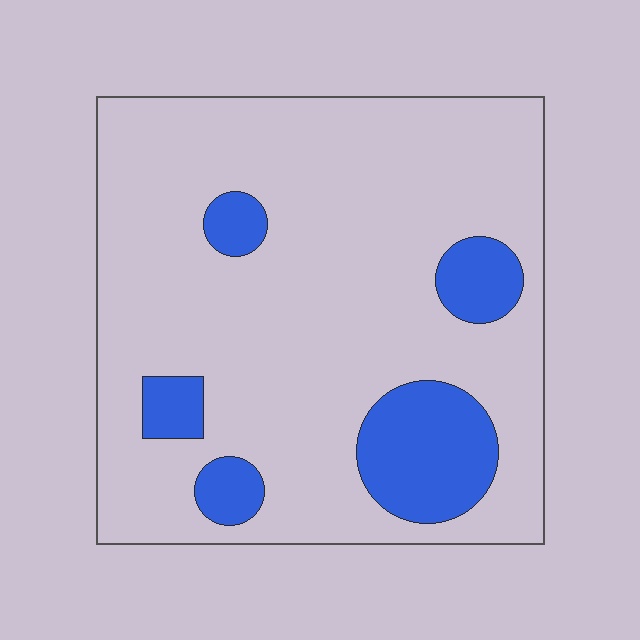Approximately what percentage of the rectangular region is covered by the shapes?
Approximately 15%.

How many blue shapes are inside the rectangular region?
5.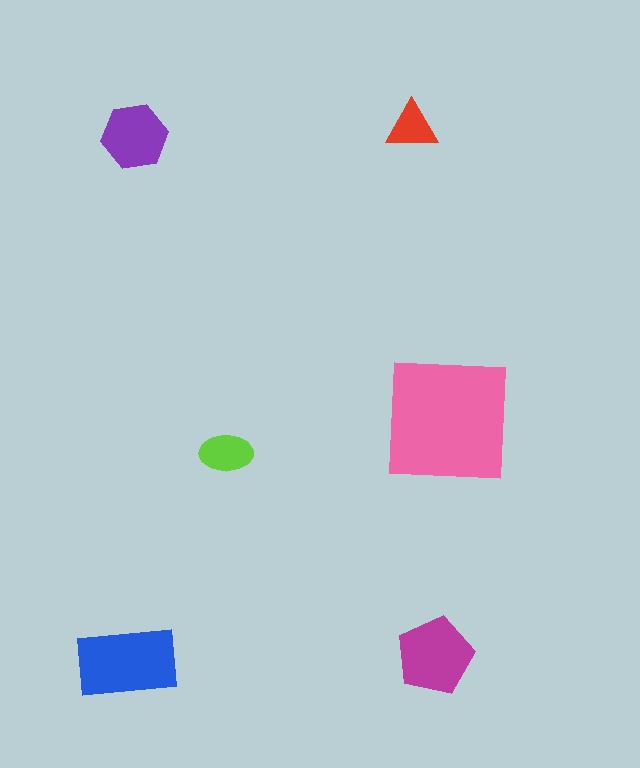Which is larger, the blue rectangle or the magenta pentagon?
The blue rectangle.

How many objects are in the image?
There are 6 objects in the image.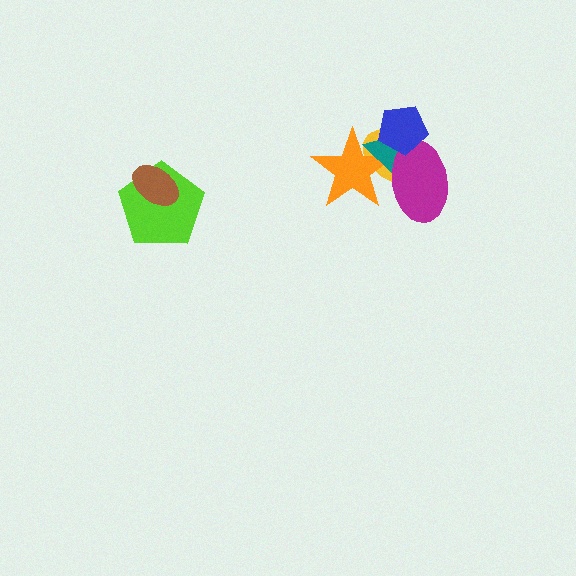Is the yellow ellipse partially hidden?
Yes, it is partially covered by another shape.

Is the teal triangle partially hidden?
Yes, it is partially covered by another shape.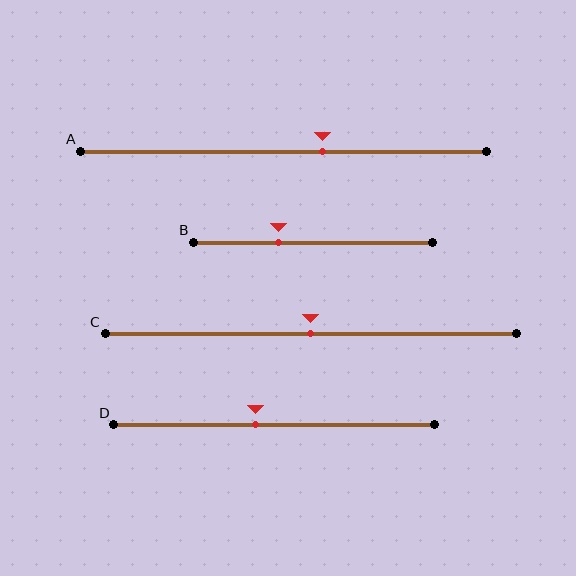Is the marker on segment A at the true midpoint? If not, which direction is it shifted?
No, the marker on segment A is shifted to the right by about 10% of the segment length.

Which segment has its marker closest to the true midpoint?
Segment C has its marker closest to the true midpoint.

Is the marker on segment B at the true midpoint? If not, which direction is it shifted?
No, the marker on segment B is shifted to the left by about 14% of the segment length.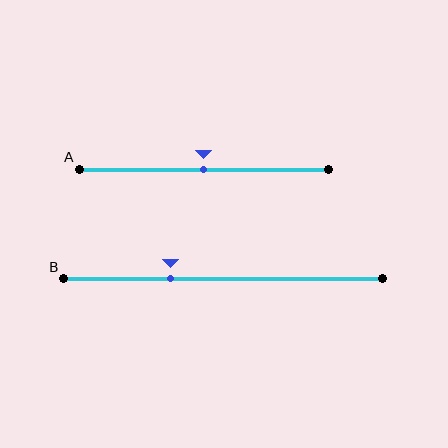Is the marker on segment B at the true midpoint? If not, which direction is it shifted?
No, the marker on segment B is shifted to the left by about 17% of the segment length.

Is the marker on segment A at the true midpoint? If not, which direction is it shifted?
Yes, the marker on segment A is at the true midpoint.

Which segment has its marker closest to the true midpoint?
Segment A has its marker closest to the true midpoint.